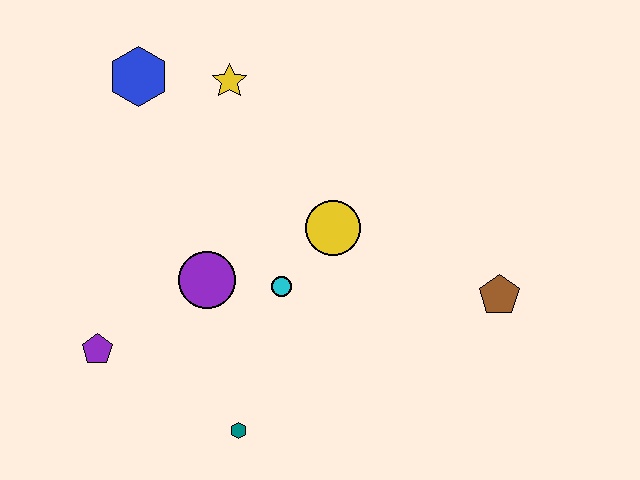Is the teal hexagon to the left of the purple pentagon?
No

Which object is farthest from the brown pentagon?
The blue hexagon is farthest from the brown pentagon.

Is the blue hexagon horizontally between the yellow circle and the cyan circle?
No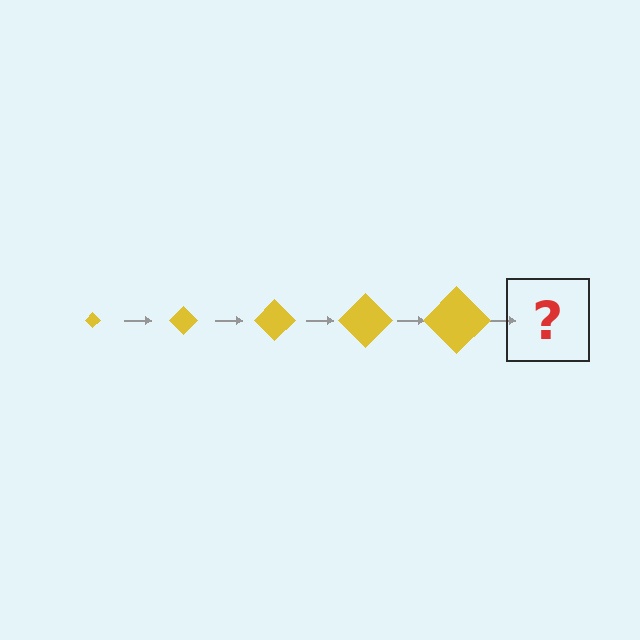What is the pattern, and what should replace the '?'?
The pattern is that the diamond gets progressively larger each step. The '?' should be a yellow diamond, larger than the previous one.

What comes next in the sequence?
The next element should be a yellow diamond, larger than the previous one.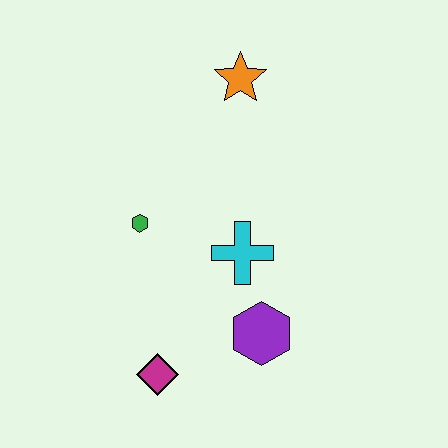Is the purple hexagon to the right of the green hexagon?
Yes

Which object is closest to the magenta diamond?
The purple hexagon is closest to the magenta diamond.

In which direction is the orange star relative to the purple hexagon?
The orange star is above the purple hexagon.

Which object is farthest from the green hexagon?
The orange star is farthest from the green hexagon.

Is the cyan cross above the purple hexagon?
Yes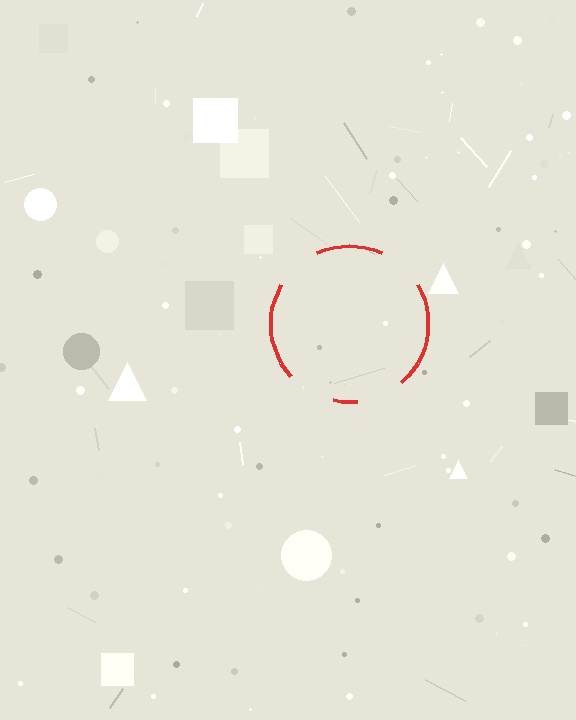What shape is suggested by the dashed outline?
The dashed outline suggests a circle.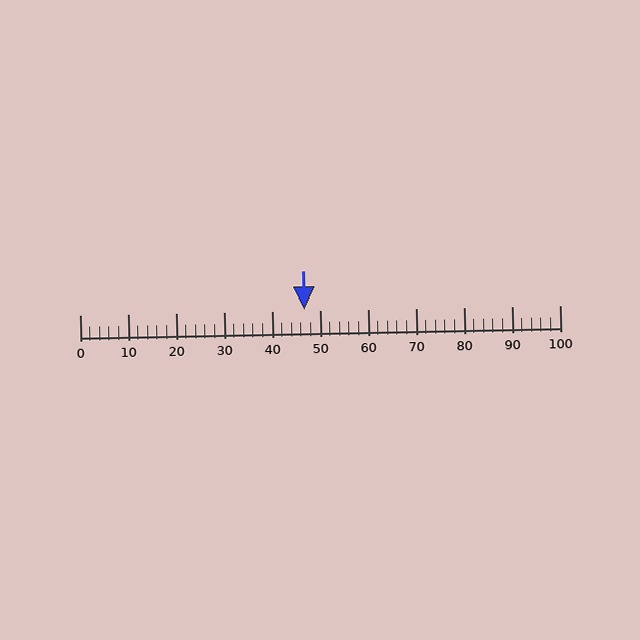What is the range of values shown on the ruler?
The ruler shows values from 0 to 100.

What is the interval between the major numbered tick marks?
The major tick marks are spaced 10 units apart.